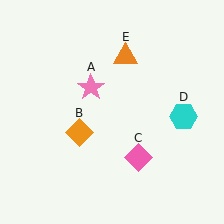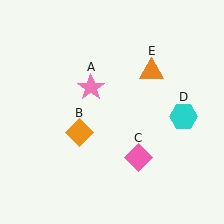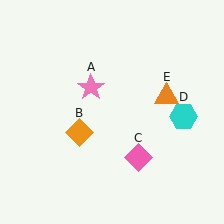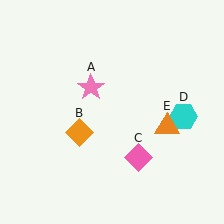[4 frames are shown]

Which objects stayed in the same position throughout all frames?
Pink star (object A) and orange diamond (object B) and pink diamond (object C) and cyan hexagon (object D) remained stationary.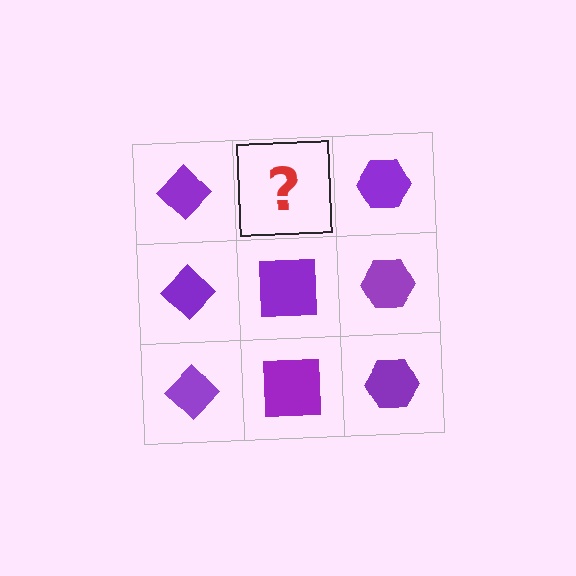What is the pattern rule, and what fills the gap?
The rule is that each column has a consistent shape. The gap should be filled with a purple square.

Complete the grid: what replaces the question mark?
The question mark should be replaced with a purple square.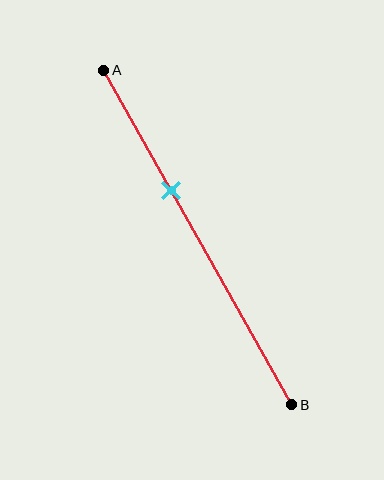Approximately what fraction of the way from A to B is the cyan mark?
The cyan mark is approximately 35% of the way from A to B.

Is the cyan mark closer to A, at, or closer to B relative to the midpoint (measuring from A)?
The cyan mark is closer to point A than the midpoint of segment AB.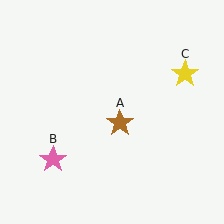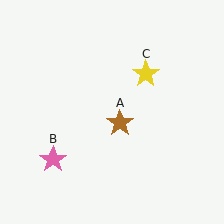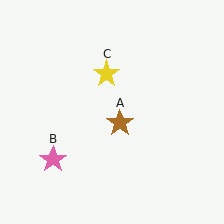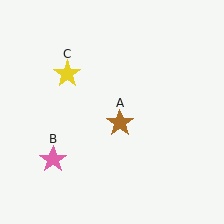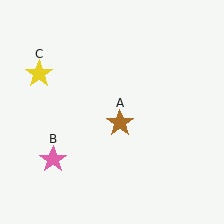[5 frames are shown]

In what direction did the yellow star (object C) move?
The yellow star (object C) moved left.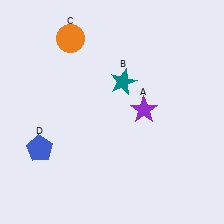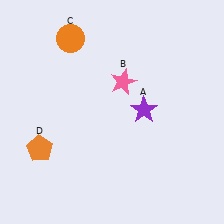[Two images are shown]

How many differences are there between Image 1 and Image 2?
There are 2 differences between the two images.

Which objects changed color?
B changed from teal to pink. D changed from blue to orange.